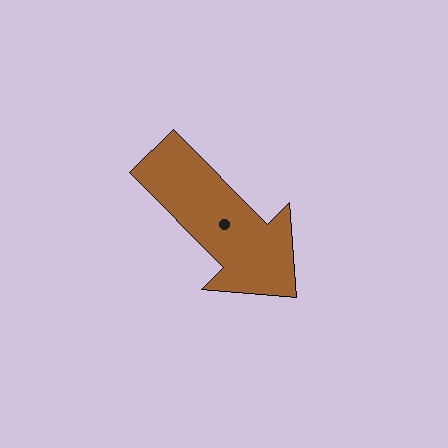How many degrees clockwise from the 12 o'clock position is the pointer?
Approximately 135 degrees.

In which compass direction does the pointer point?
Southeast.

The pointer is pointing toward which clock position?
Roughly 5 o'clock.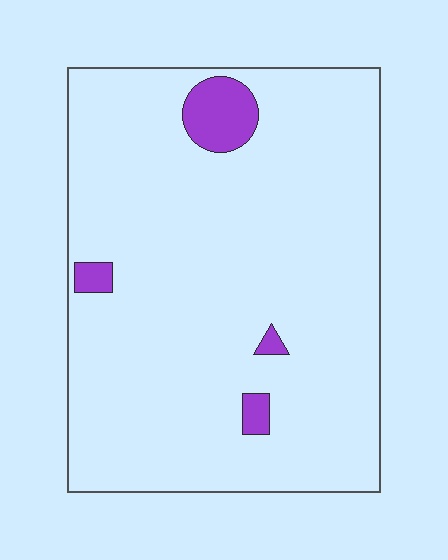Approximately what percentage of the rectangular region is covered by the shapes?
Approximately 5%.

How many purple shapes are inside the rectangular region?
4.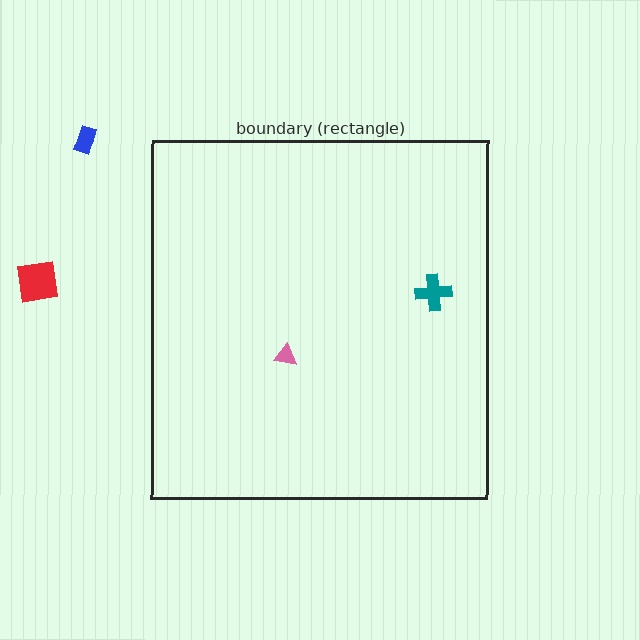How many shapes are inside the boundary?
2 inside, 2 outside.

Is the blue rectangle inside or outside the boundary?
Outside.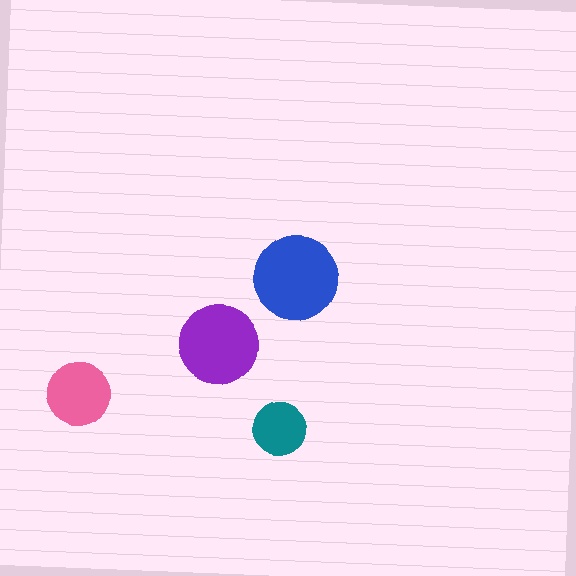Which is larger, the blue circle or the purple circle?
The blue one.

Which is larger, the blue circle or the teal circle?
The blue one.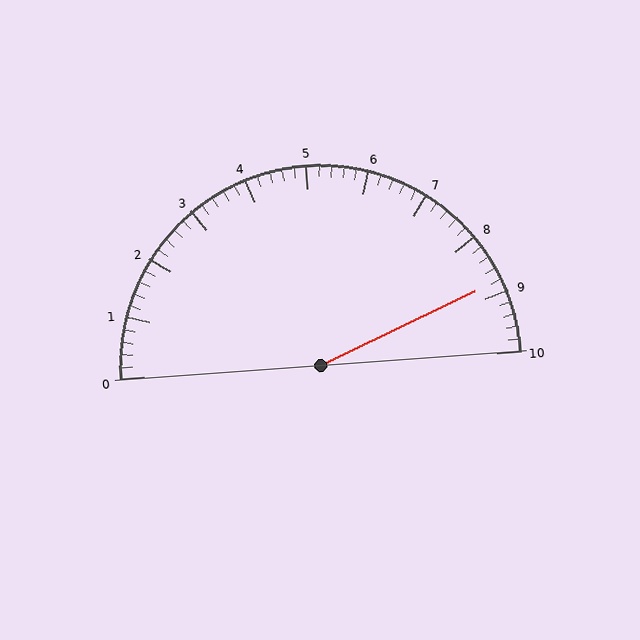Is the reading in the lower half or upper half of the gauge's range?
The reading is in the upper half of the range (0 to 10).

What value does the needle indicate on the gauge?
The needle indicates approximately 8.8.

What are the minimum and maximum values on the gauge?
The gauge ranges from 0 to 10.